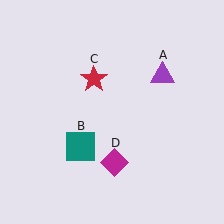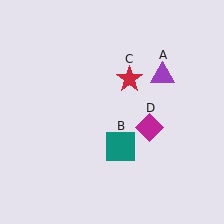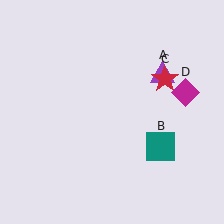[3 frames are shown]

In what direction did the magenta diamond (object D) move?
The magenta diamond (object D) moved up and to the right.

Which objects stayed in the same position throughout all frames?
Purple triangle (object A) remained stationary.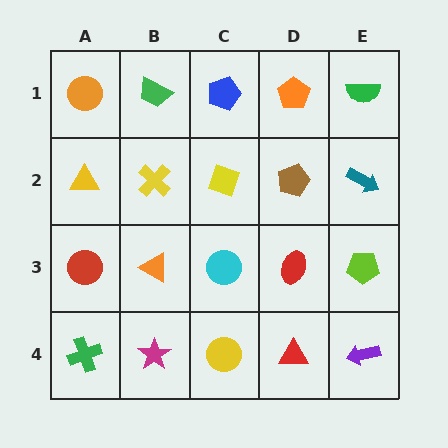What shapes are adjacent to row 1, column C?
A yellow diamond (row 2, column C), a green trapezoid (row 1, column B), an orange pentagon (row 1, column D).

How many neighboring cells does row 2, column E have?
3.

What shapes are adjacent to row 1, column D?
A brown pentagon (row 2, column D), a blue pentagon (row 1, column C), a green semicircle (row 1, column E).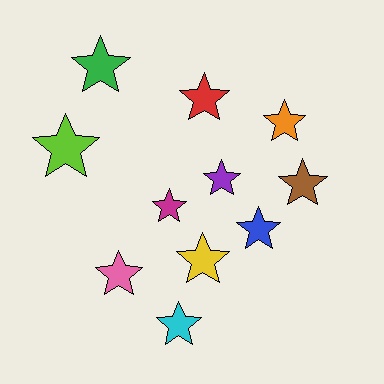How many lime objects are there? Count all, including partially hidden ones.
There is 1 lime object.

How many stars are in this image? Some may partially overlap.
There are 11 stars.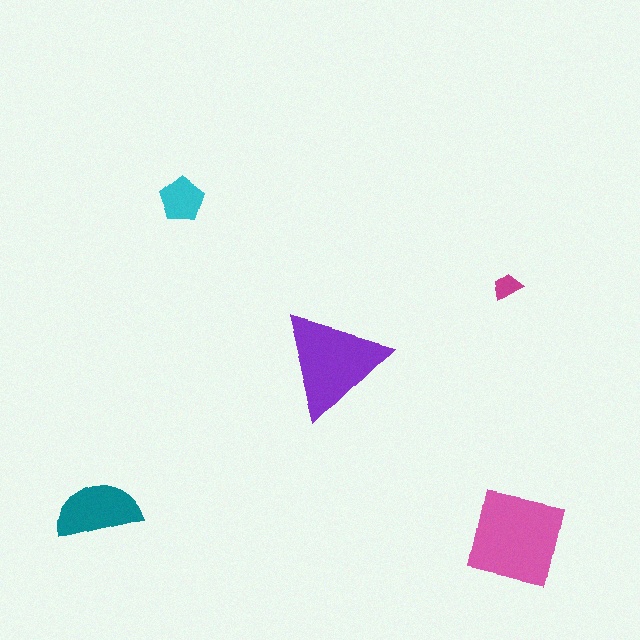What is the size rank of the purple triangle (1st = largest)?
2nd.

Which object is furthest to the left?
The teal semicircle is leftmost.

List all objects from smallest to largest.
The magenta trapezoid, the cyan pentagon, the teal semicircle, the purple triangle, the pink square.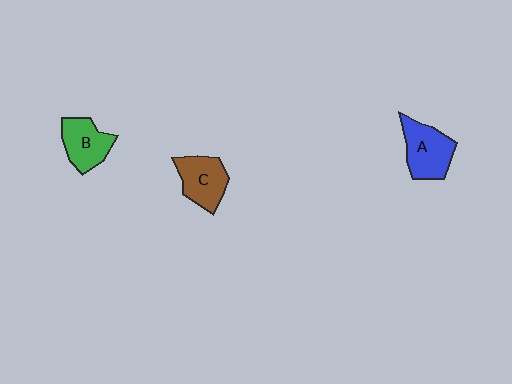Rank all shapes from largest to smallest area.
From largest to smallest: A (blue), C (brown), B (green).